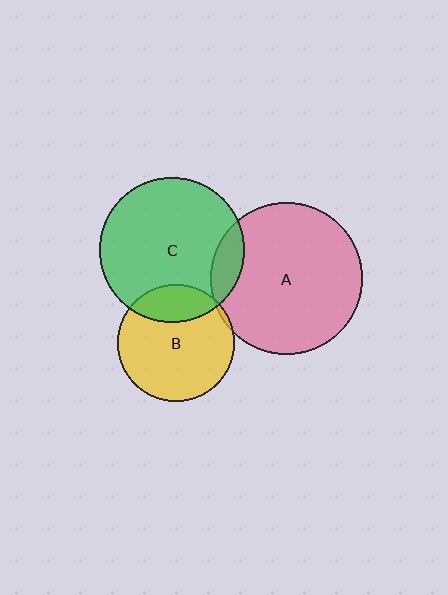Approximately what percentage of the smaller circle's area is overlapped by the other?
Approximately 5%.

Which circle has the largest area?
Circle A (pink).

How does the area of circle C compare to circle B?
Approximately 1.5 times.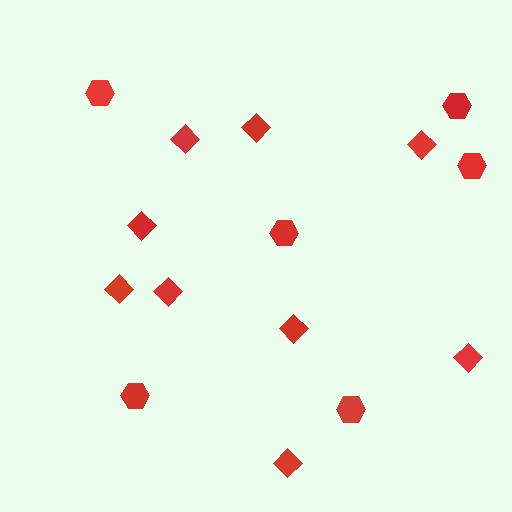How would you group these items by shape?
There are 2 groups: one group of hexagons (6) and one group of diamonds (9).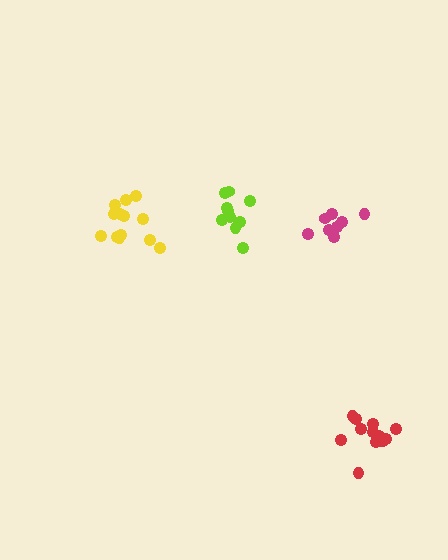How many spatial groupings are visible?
There are 4 spatial groupings.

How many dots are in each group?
Group 1: 13 dots, Group 2: 8 dots, Group 3: 10 dots, Group 4: 13 dots (44 total).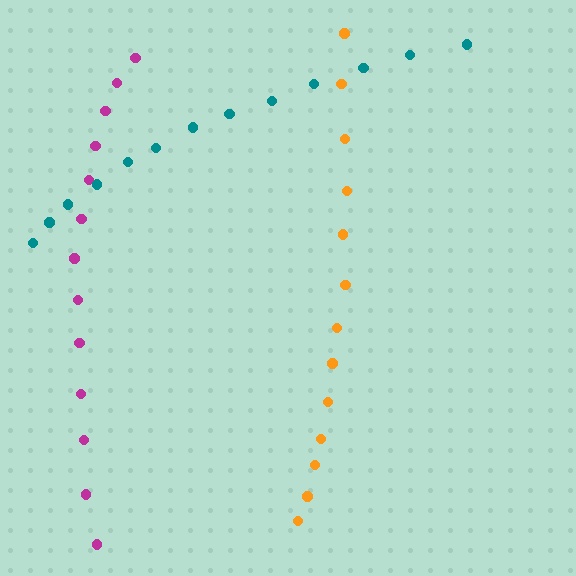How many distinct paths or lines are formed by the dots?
There are 3 distinct paths.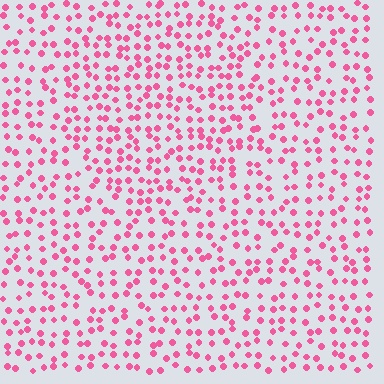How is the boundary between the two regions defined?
The boundary is defined by a change in element density (approximately 1.4x ratio). All elements are the same color, size, and shape.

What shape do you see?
I see a circle.